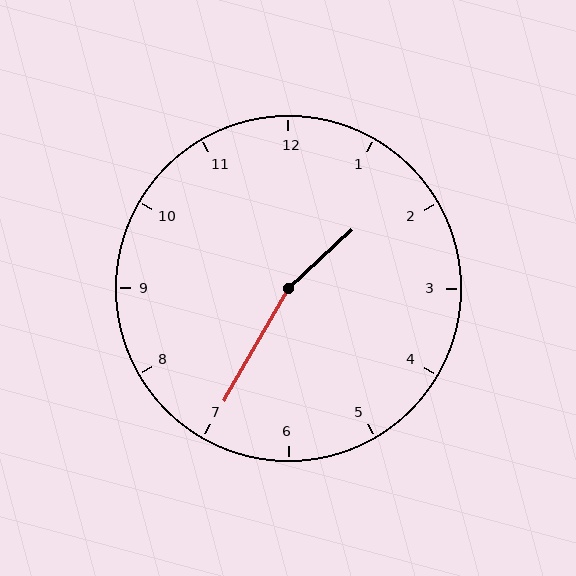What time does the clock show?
1:35.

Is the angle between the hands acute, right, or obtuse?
It is obtuse.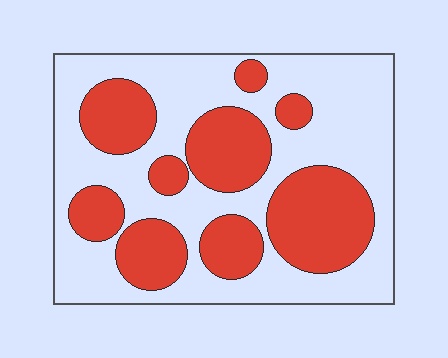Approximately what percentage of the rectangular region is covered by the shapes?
Approximately 40%.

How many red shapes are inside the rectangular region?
9.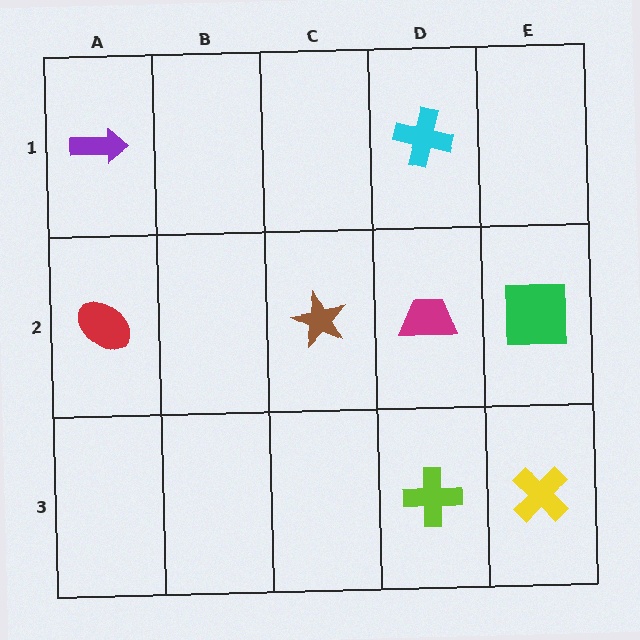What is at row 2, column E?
A green square.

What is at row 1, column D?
A cyan cross.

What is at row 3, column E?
A yellow cross.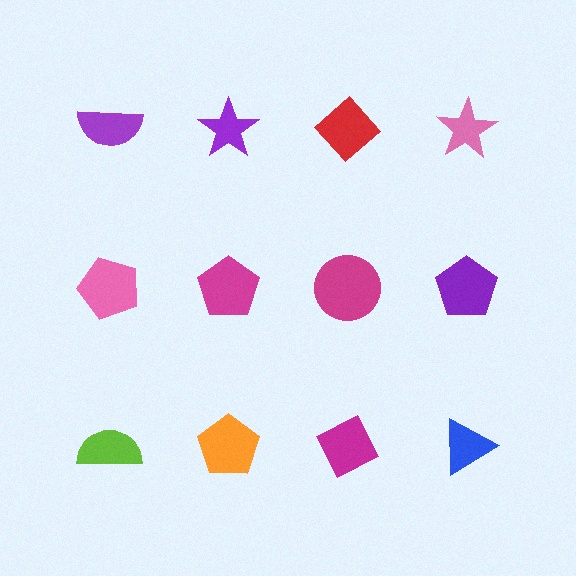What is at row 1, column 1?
A purple semicircle.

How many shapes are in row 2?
4 shapes.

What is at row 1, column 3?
A red diamond.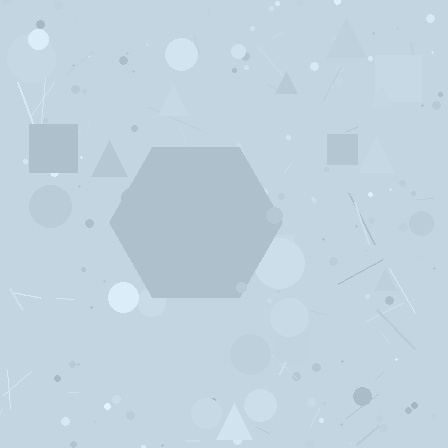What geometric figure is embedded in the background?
A hexagon is embedded in the background.